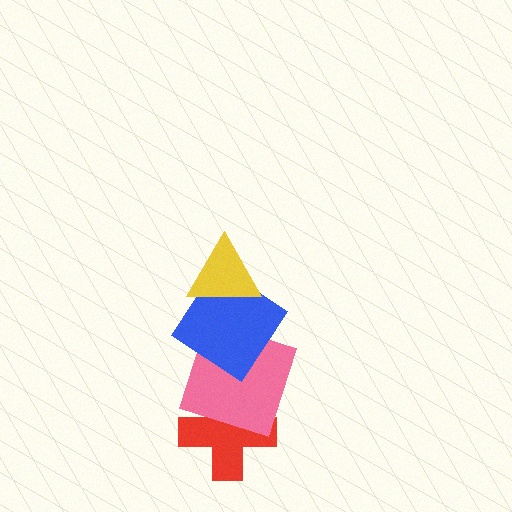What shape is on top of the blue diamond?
The yellow triangle is on top of the blue diamond.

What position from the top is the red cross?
The red cross is 4th from the top.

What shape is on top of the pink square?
The blue diamond is on top of the pink square.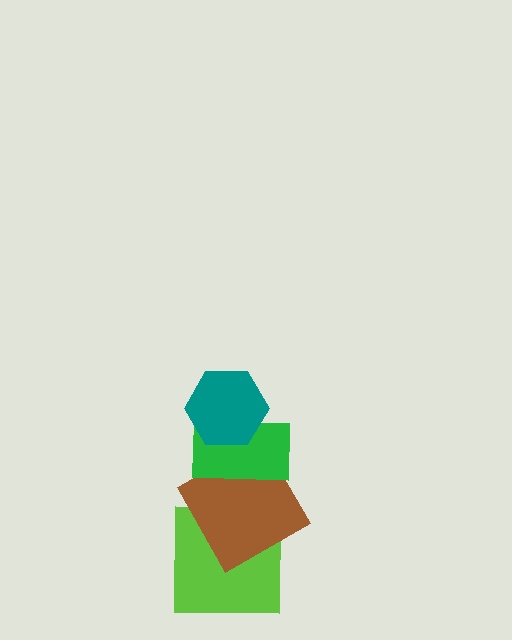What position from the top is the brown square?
The brown square is 3rd from the top.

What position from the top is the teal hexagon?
The teal hexagon is 1st from the top.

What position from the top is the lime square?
The lime square is 4th from the top.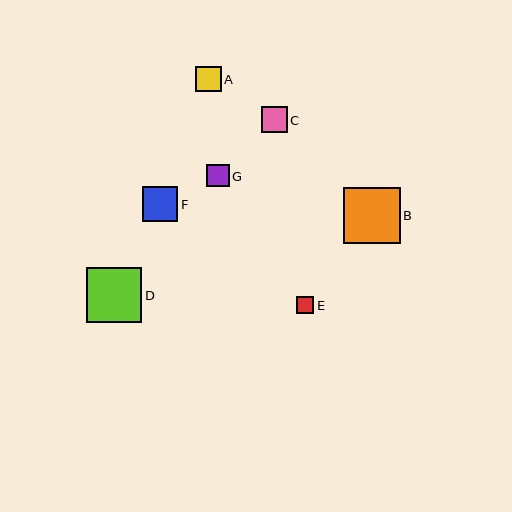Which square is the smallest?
Square E is the smallest with a size of approximately 17 pixels.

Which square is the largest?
Square B is the largest with a size of approximately 57 pixels.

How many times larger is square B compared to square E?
Square B is approximately 3.3 times the size of square E.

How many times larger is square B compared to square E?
Square B is approximately 3.3 times the size of square E.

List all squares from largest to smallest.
From largest to smallest: B, D, F, C, A, G, E.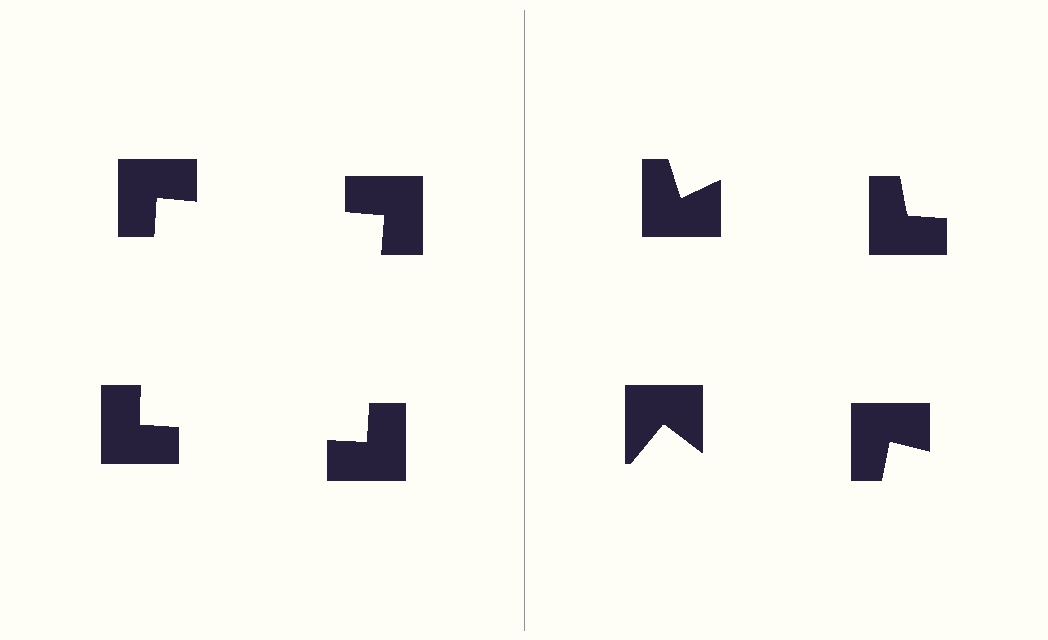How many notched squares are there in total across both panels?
8 — 4 on each side.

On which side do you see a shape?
An illusory square appears on the left side. On the right side the wedge cuts are rotated, so no coherent shape forms.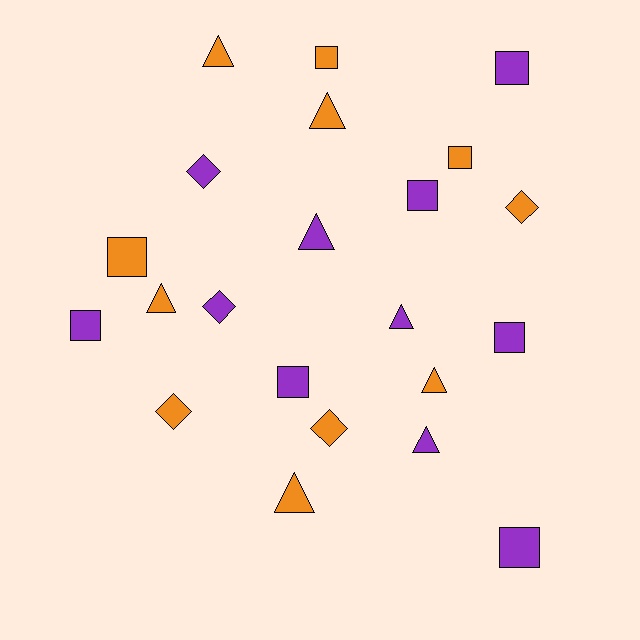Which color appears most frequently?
Purple, with 11 objects.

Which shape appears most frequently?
Square, with 9 objects.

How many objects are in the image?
There are 22 objects.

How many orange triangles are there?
There are 5 orange triangles.